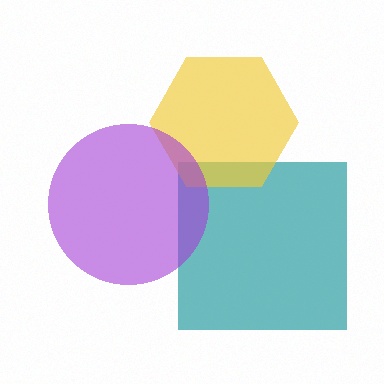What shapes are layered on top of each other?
The layered shapes are: a teal square, a yellow hexagon, a purple circle.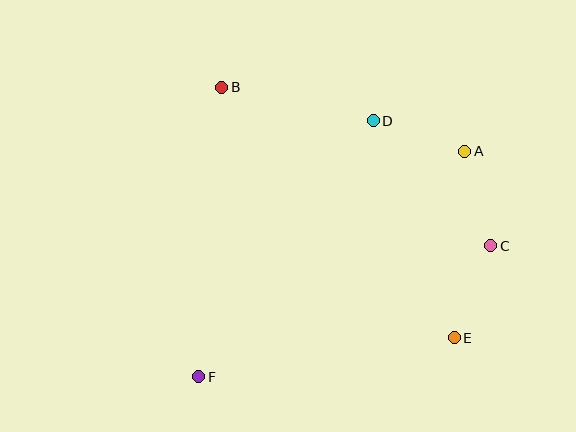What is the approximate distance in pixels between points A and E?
The distance between A and E is approximately 187 pixels.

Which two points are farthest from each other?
Points A and F are farthest from each other.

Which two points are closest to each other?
Points A and D are closest to each other.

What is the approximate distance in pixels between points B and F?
The distance between B and F is approximately 290 pixels.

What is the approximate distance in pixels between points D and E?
The distance between D and E is approximately 232 pixels.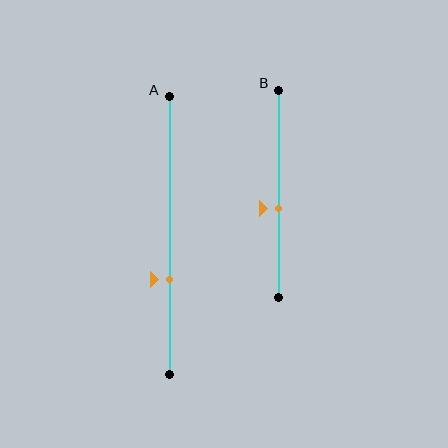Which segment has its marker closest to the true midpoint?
Segment B has its marker closest to the true midpoint.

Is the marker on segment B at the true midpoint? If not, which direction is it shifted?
No, the marker on segment B is shifted downward by about 7% of the segment length.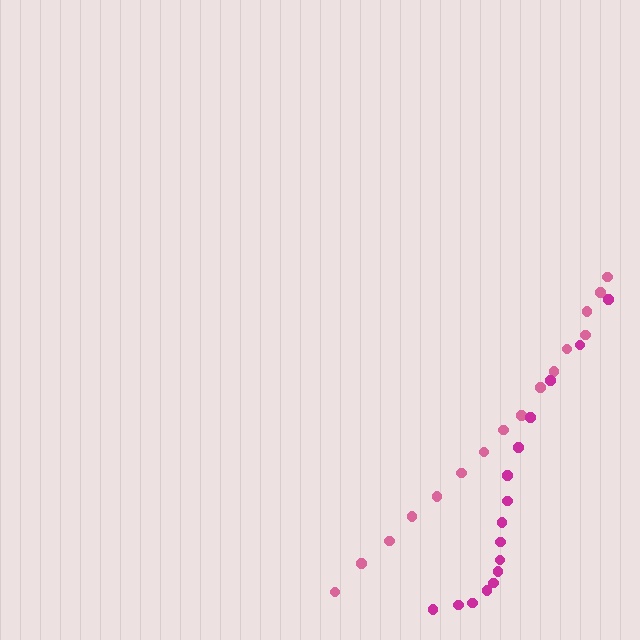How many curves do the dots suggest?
There are 2 distinct paths.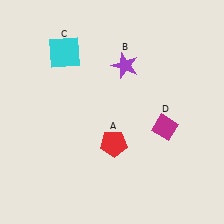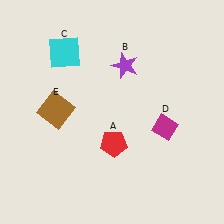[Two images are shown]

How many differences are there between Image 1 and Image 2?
There is 1 difference between the two images.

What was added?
A brown square (E) was added in Image 2.